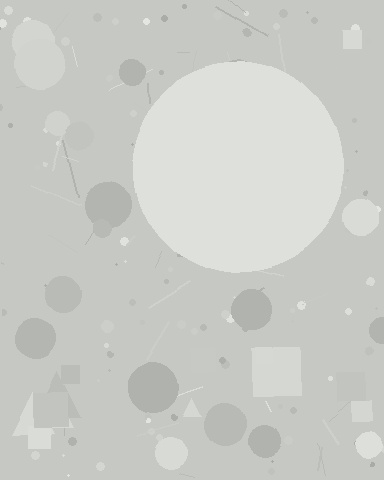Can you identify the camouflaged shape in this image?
The camouflaged shape is a circle.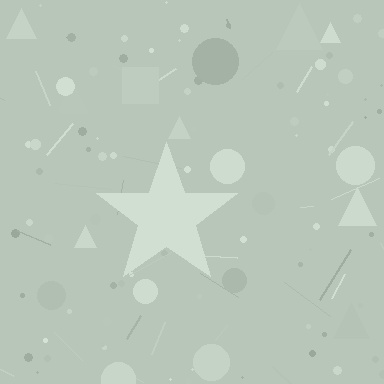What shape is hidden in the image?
A star is hidden in the image.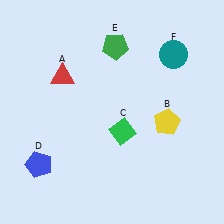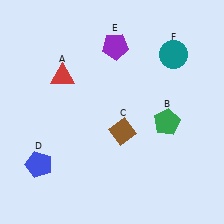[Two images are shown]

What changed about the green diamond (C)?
In Image 1, C is green. In Image 2, it changed to brown.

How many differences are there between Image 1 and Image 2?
There are 3 differences between the two images.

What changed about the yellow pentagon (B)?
In Image 1, B is yellow. In Image 2, it changed to green.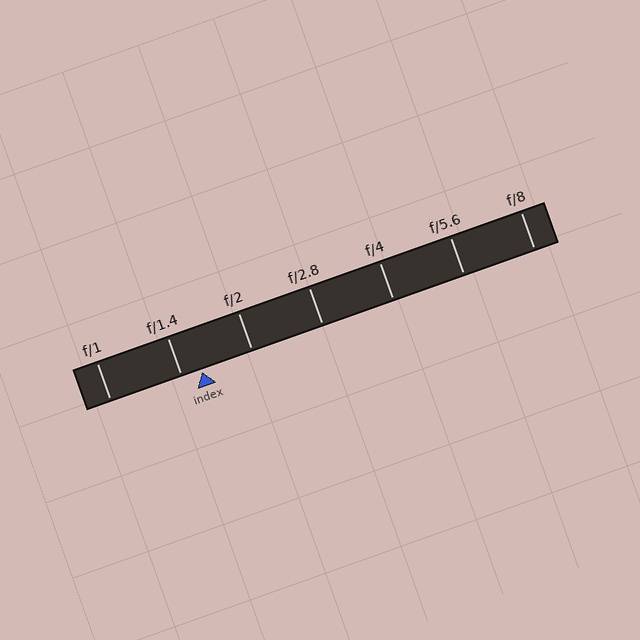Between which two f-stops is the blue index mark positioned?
The index mark is between f/1.4 and f/2.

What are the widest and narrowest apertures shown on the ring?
The widest aperture shown is f/1 and the narrowest is f/8.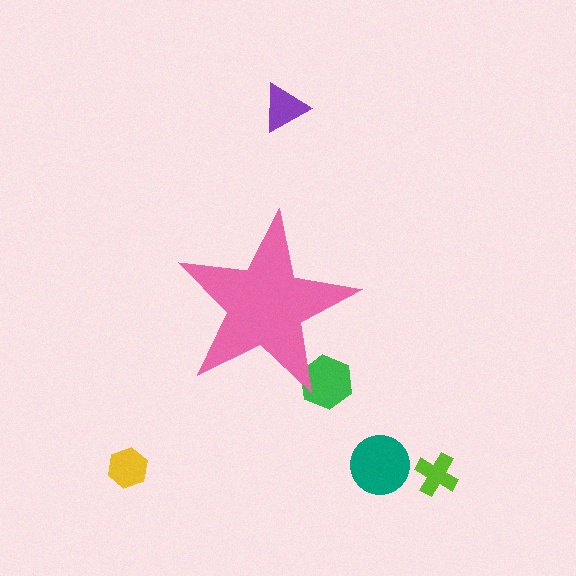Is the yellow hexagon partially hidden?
No, the yellow hexagon is fully visible.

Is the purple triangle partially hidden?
No, the purple triangle is fully visible.